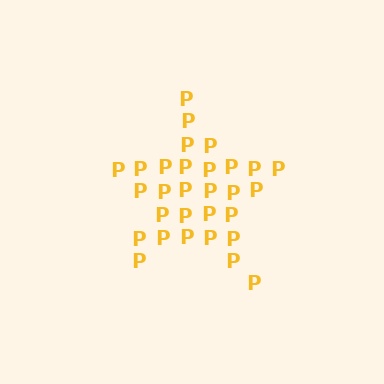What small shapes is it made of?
It is made of small letter P's.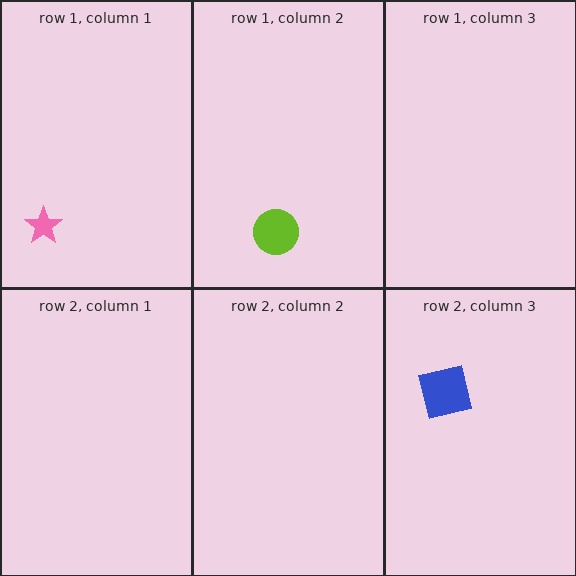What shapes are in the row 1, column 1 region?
The pink star.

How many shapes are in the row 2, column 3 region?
1.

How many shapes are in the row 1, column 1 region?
1.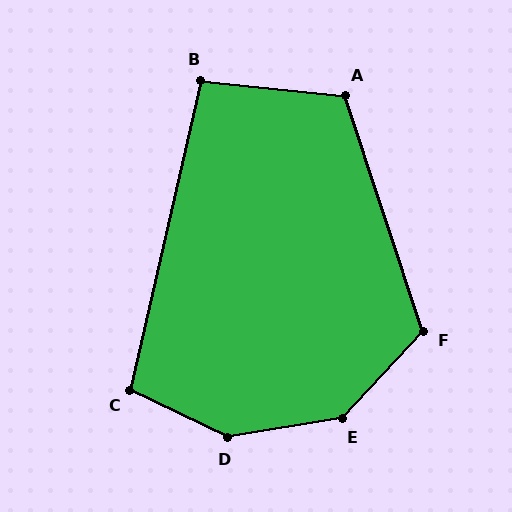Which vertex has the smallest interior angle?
B, at approximately 97 degrees.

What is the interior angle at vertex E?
Approximately 143 degrees (obtuse).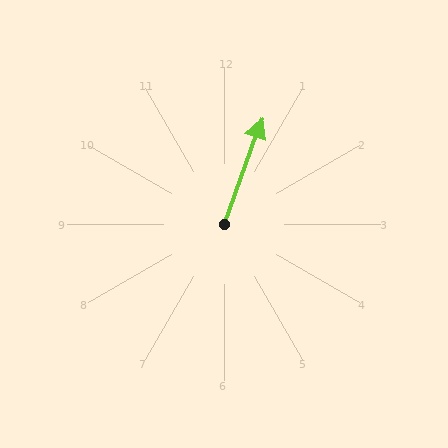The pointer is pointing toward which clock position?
Roughly 1 o'clock.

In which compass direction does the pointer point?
North.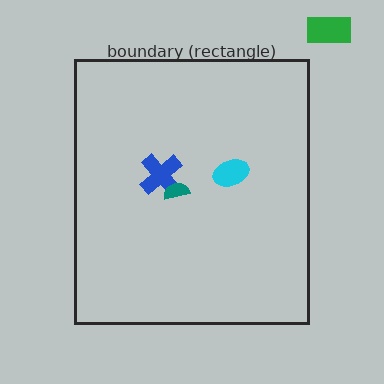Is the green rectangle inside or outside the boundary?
Outside.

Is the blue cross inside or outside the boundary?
Inside.